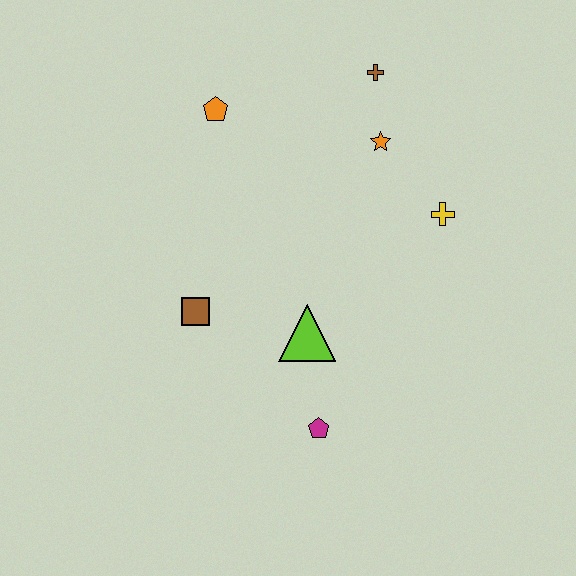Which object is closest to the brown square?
The lime triangle is closest to the brown square.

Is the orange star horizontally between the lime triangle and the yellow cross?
Yes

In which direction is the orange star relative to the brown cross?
The orange star is below the brown cross.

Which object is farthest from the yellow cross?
The brown square is farthest from the yellow cross.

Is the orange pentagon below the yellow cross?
No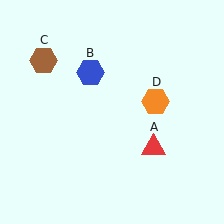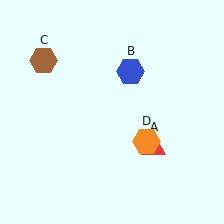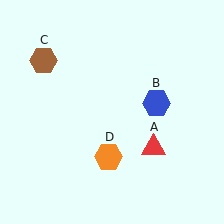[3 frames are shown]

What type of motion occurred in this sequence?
The blue hexagon (object B), orange hexagon (object D) rotated clockwise around the center of the scene.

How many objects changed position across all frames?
2 objects changed position: blue hexagon (object B), orange hexagon (object D).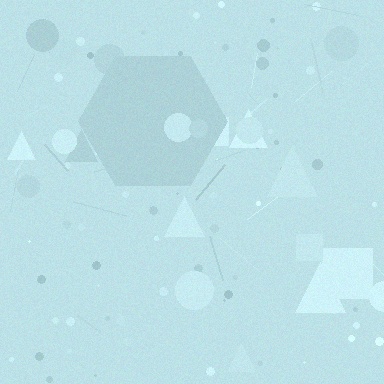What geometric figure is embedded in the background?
A hexagon is embedded in the background.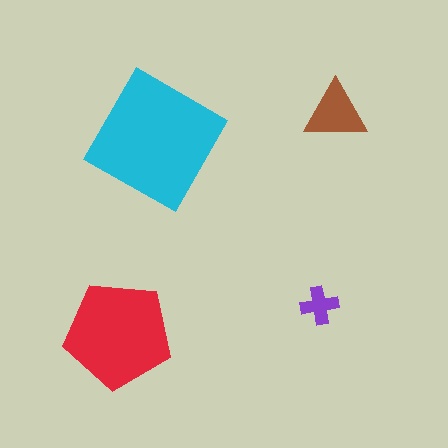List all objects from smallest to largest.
The purple cross, the brown triangle, the red pentagon, the cyan square.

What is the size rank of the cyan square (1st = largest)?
1st.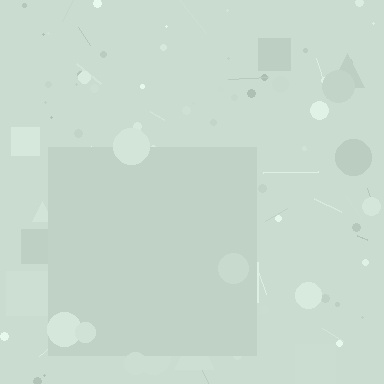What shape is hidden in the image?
A square is hidden in the image.